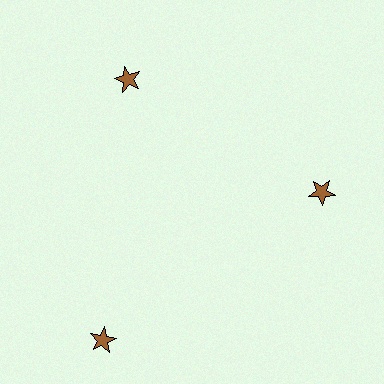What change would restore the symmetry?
The symmetry would be restored by moving it inward, back onto the ring so that all 3 stars sit at equal angles and equal distance from the center.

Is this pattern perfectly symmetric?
No. The 3 brown stars are arranged in a ring, but one element near the 7 o'clock position is pushed outward from the center, breaking the 3-fold rotational symmetry.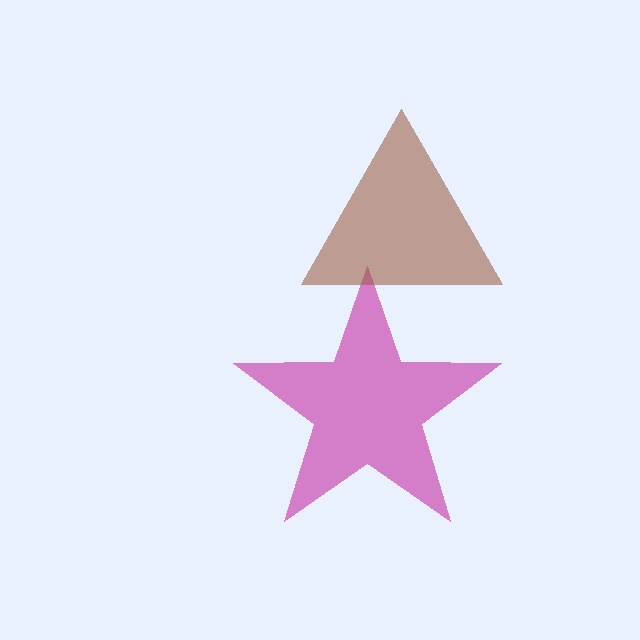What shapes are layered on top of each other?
The layered shapes are: a magenta star, a brown triangle.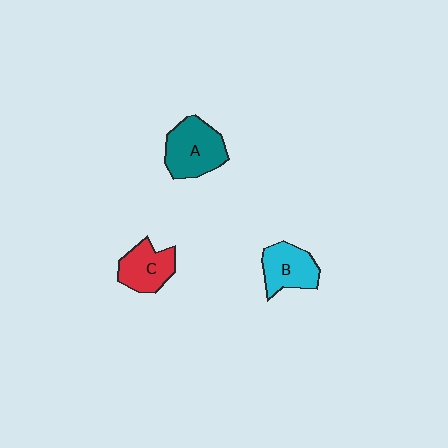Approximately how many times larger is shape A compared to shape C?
Approximately 1.3 times.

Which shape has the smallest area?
Shape C (red).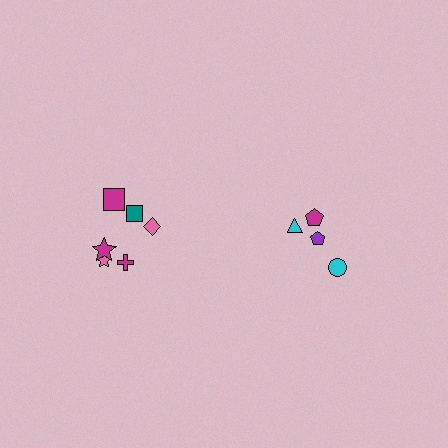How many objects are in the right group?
There are 4 objects.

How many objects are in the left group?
There are 6 objects.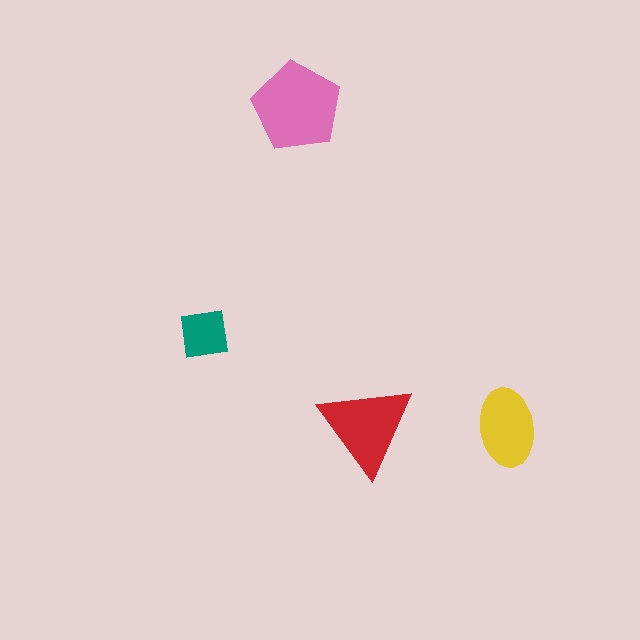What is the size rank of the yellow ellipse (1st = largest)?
3rd.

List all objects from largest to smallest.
The pink pentagon, the red triangle, the yellow ellipse, the teal square.